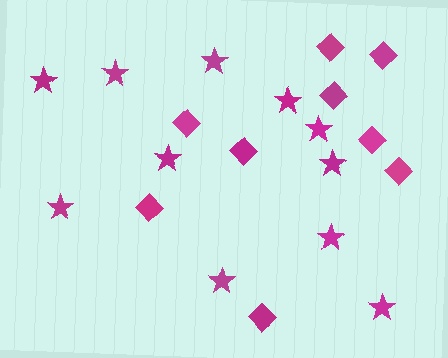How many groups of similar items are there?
There are 2 groups: one group of stars (11) and one group of diamonds (9).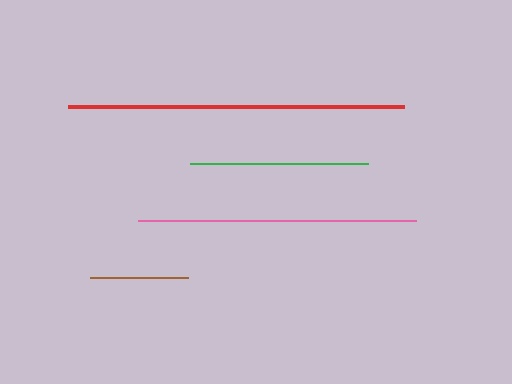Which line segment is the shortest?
The brown line is the shortest at approximately 98 pixels.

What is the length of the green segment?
The green segment is approximately 178 pixels long.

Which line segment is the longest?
The red line is the longest at approximately 336 pixels.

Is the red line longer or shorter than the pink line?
The red line is longer than the pink line.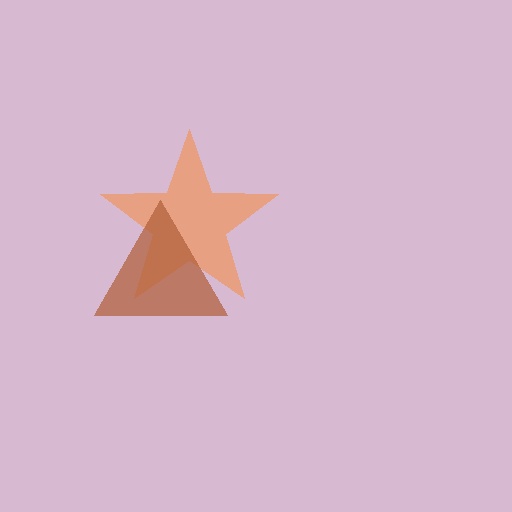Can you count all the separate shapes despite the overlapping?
Yes, there are 2 separate shapes.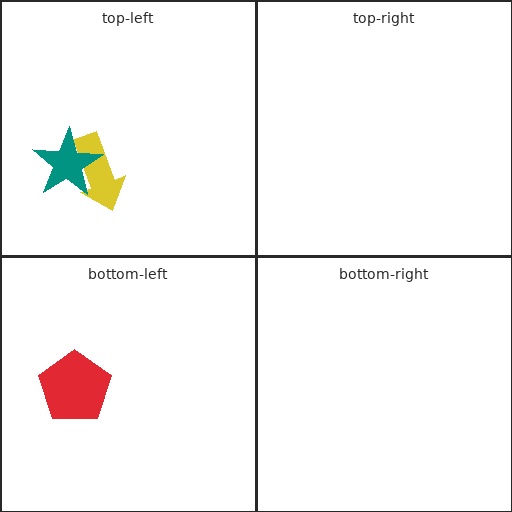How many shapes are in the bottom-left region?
1.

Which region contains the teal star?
The top-left region.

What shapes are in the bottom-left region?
The red pentagon.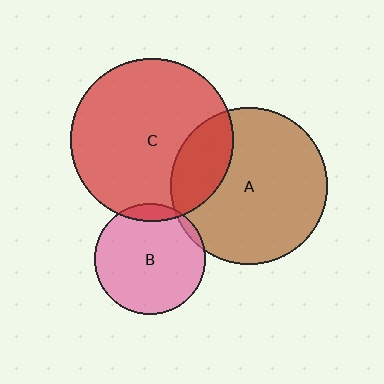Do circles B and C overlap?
Yes.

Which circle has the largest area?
Circle C (red).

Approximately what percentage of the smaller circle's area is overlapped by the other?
Approximately 10%.